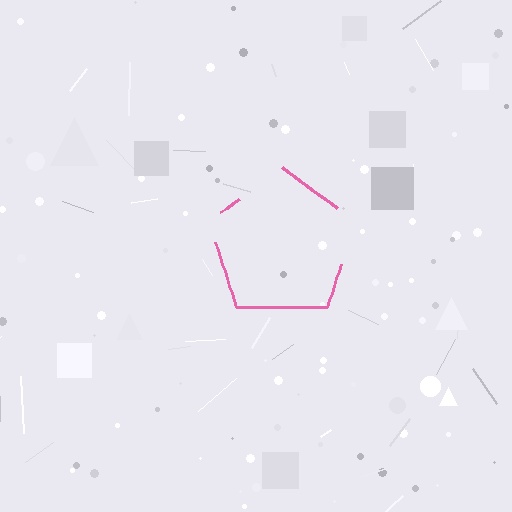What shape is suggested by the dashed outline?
The dashed outline suggests a pentagon.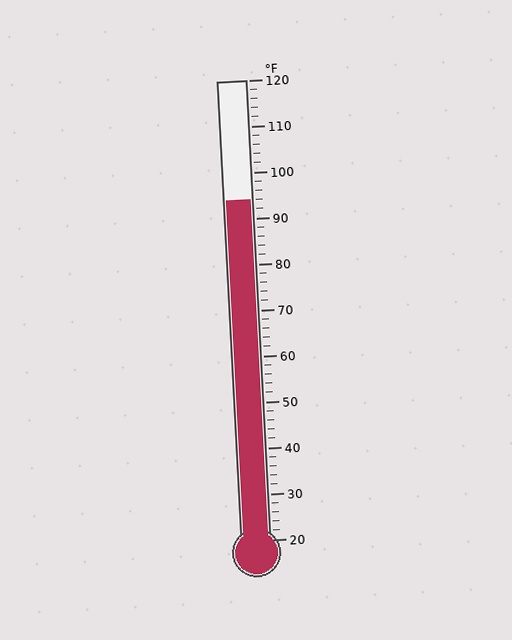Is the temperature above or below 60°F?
The temperature is above 60°F.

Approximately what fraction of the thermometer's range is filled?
The thermometer is filled to approximately 75% of its range.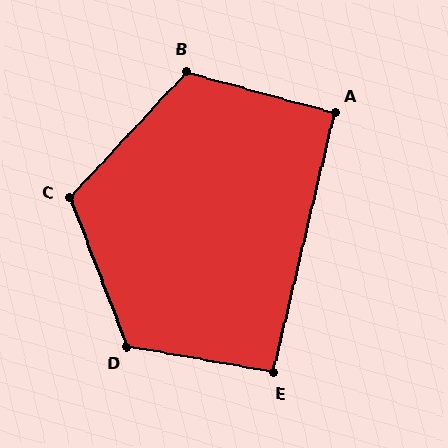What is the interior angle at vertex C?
Approximately 116 degrees (obtuse).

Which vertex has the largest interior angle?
D, at approximately 121 degrees.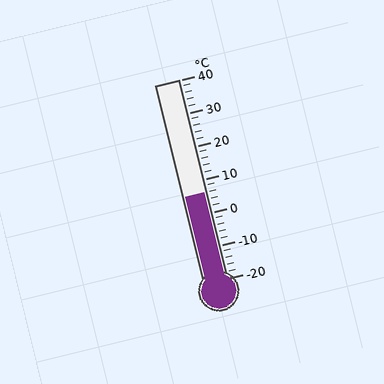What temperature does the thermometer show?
The thermometer shows approximately 6°C.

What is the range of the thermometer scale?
The thermometer scale ranges from -20°C to 40°C.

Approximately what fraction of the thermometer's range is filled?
The thermometer is filled to approximately 45% of its range.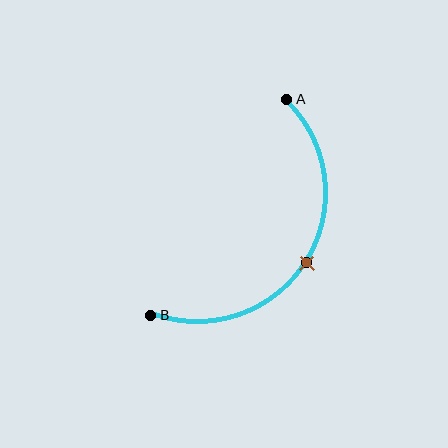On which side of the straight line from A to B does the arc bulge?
The arc bulges to the right of the straight line connecting A and B.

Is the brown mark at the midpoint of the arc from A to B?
Yes. The brown mark lies on the arc at equal arc-length from both A and B — it is the arc midpoint.